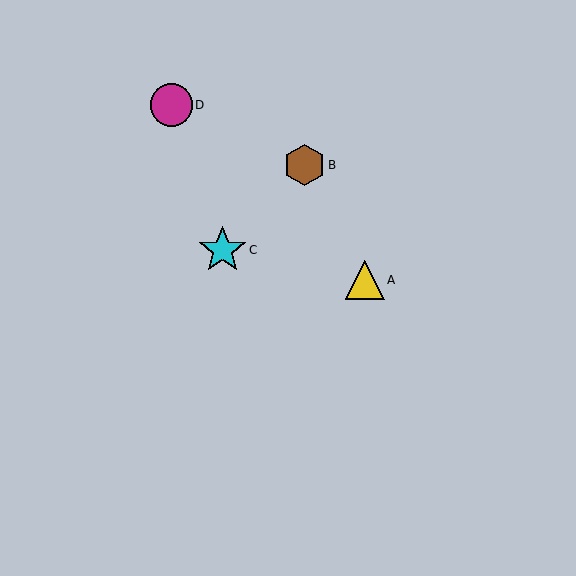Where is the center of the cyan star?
The center of the cyan star is at (223, 250).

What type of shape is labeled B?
Shape B is a brown hexagon.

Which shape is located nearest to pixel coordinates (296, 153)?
The brown hexagon (labeled B) at (304, 165) is nearest to that location.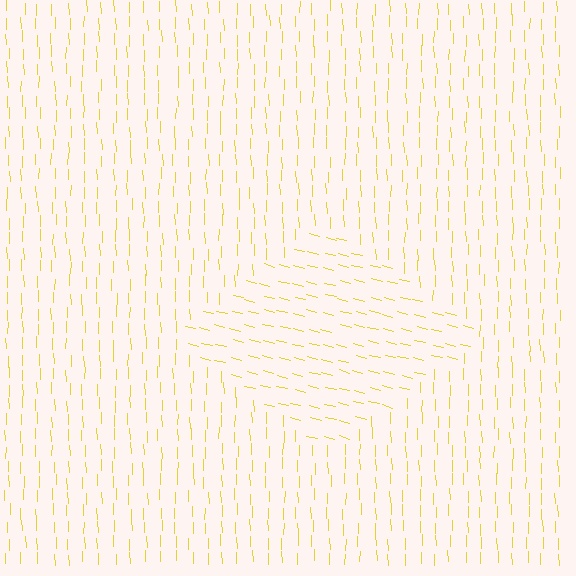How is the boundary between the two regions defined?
The boundary is defined purely by a change in line orientation (approximately 75 degrees difference). All lines are the same color and thickness.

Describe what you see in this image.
The image is filled with small yellow line segments. A diamond region in the image has lines oriented differently from the surrounding lines, creating a visible texture boundary.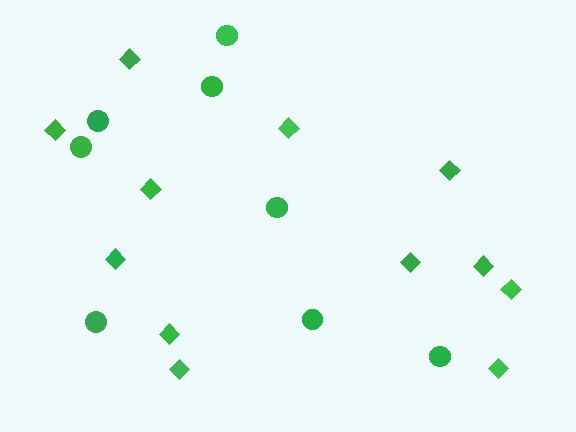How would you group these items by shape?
There are 2 groups: one group of diamonds (12) and one group of circles (8).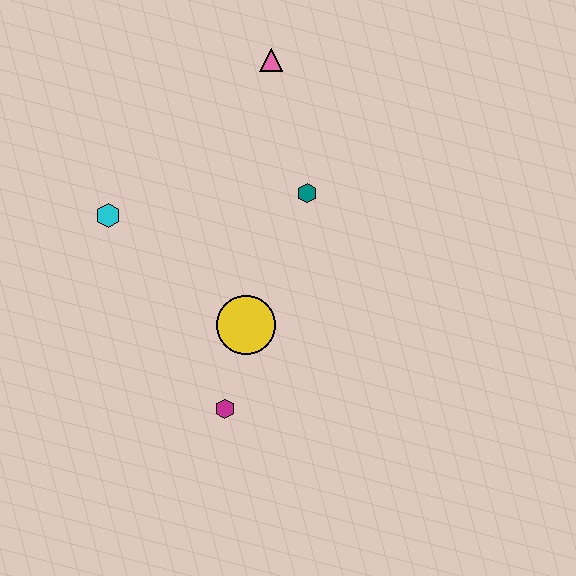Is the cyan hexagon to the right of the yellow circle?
No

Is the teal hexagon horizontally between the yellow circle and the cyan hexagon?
No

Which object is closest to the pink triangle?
The teal hexagon is closest to the pink triangle.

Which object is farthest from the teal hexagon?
The magenta hexagon is farthest from the teal hexagon.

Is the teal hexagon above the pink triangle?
No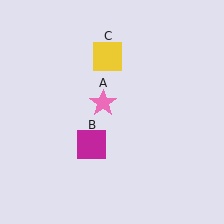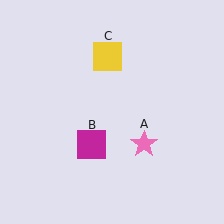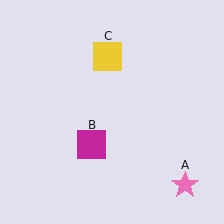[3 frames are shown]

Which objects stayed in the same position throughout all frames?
Magenta square (object B) and yellow square (object C) remained stationary.